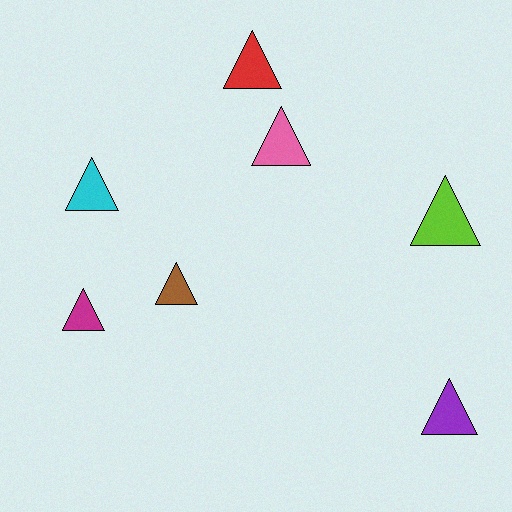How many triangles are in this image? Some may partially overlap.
There are 7 triangles.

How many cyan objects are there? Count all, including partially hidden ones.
There is 1 cyan object.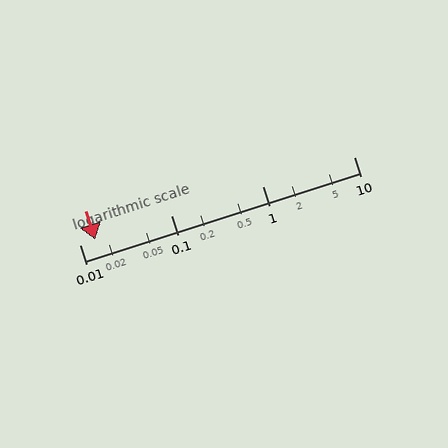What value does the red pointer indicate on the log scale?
The pointer indicates approximately 0.015.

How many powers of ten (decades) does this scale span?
The scale spans 3 decades, from 0.01 to 10.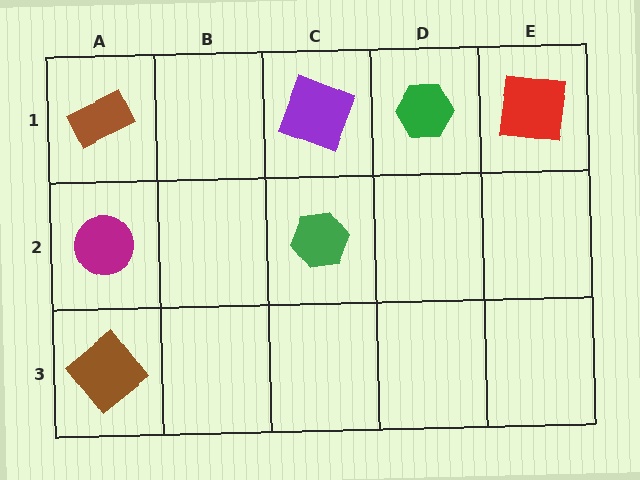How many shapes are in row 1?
4 shapes.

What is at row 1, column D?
A green hexagon.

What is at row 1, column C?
A purple square.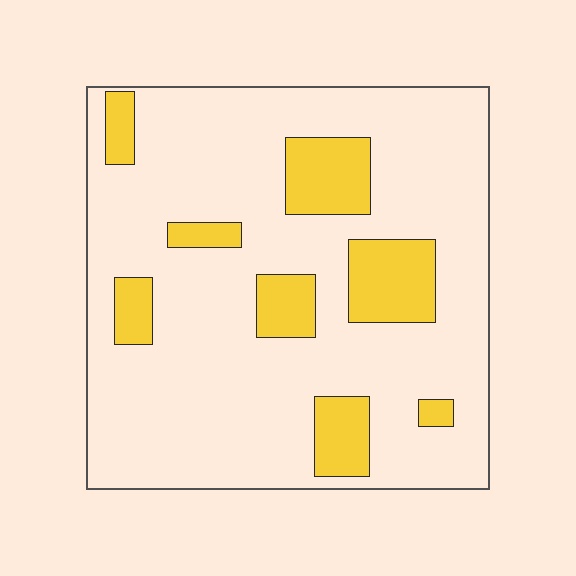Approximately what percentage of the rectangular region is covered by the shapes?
Approximately 20%.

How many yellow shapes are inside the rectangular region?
8.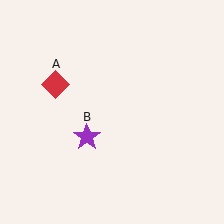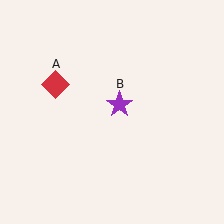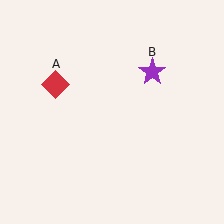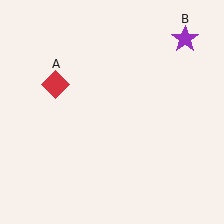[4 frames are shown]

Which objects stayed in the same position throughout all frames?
Red diamond (object A) remained stationary.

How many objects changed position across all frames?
1 object changed position: purple star (object B).